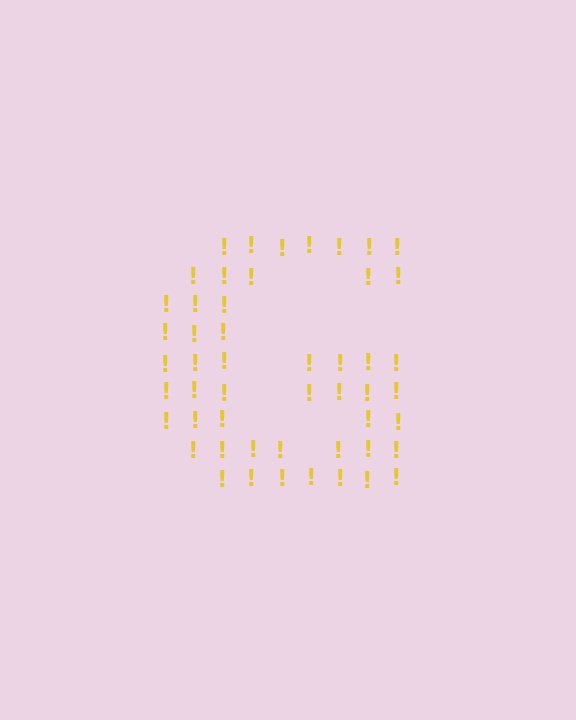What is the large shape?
The large shape is the letter G.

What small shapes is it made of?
It is made of small exclamation marks.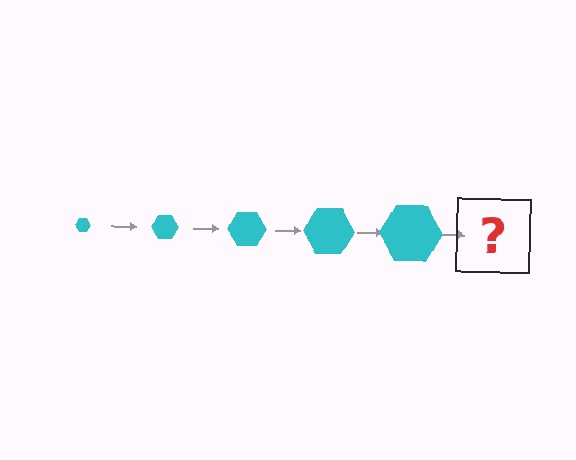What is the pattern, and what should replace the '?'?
The pattern is that the hexagon gets progressively larger each step. The '?' should be a cyan hexagon, larger than the previous one.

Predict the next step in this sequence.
The next step is a cyan hexagon, larger than the previous one.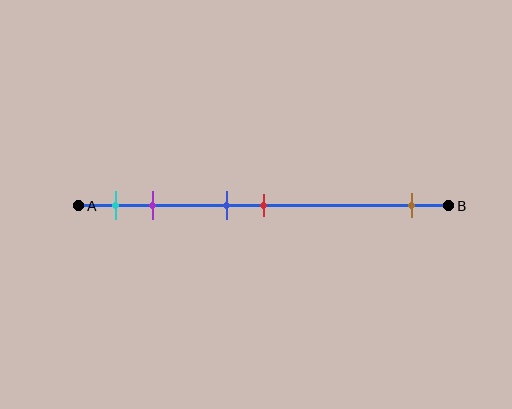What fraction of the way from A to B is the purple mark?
The purple mark is approximately 20% (0.2) of the way from A to B.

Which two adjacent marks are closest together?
The blue and red marks are the closest adjacent pair.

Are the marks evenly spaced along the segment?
No, the marks are not evenly spaced.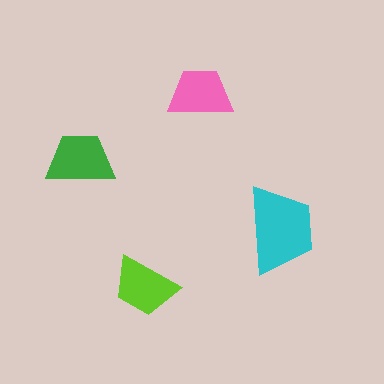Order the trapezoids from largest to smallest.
the cyan one, the green one, the lime one, the pink one.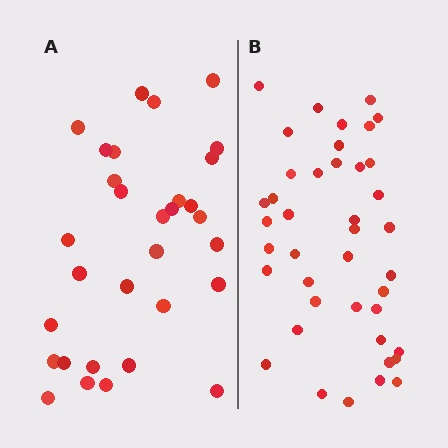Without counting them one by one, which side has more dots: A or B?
Region B (the right region) has more dots.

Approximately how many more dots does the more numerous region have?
Region B has roughly 10 or so more dots than region A.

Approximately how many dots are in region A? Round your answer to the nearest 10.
About 30 dots. (The exact count is 31, which rounds to 30.)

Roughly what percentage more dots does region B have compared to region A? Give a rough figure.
About 30% more.